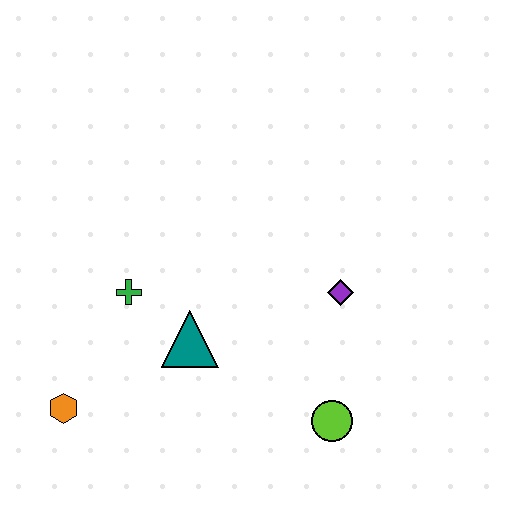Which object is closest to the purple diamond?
The lime circle is closest to the purple diamond.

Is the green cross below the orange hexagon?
No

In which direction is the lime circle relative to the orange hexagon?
The lime circle is to the right of the orange hexagon.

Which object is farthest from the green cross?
The lime circle is farthest from the green cross.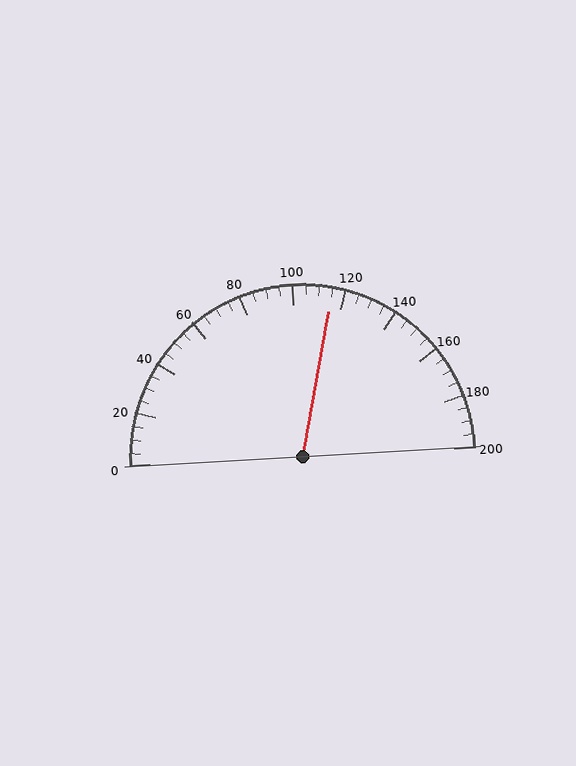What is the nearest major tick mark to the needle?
The nearest major tick mark is 120.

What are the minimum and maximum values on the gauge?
The gauge ranges from 0 to 200.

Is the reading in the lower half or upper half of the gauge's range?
The reading is in the upper half of the range (0 to 200).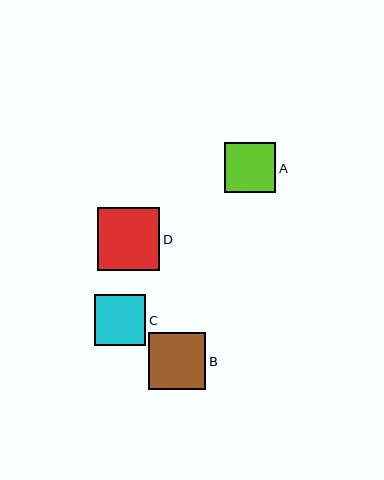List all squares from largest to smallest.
From largest to smallest: D, B, C, A.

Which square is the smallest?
Square A is the smallest with a size of approximately 51 pixels.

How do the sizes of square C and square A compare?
Square C and square A are approximately the same size.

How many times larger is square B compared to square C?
Square B is approximately 1.1 times the size of square C.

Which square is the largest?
Square D is the largest with a size of approximately 63 pixels.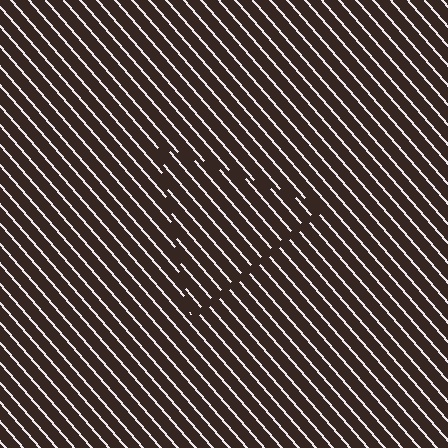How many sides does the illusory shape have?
3 sides — the line-ends trace a triangle.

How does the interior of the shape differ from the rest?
The interior of the shape contains the same grating, shifted by half a period — the contour is defined by the phase discontinuity where line-ends from the inner and outer gratings abut.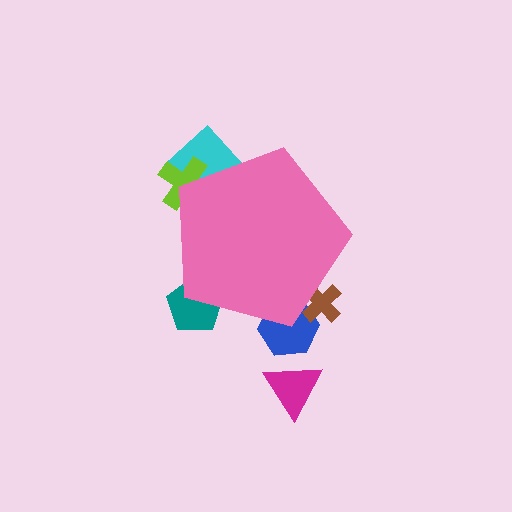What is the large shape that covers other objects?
A pink pentagon.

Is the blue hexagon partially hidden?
Yes, the blue hexagon is partially hidden behind the pink pentagon.